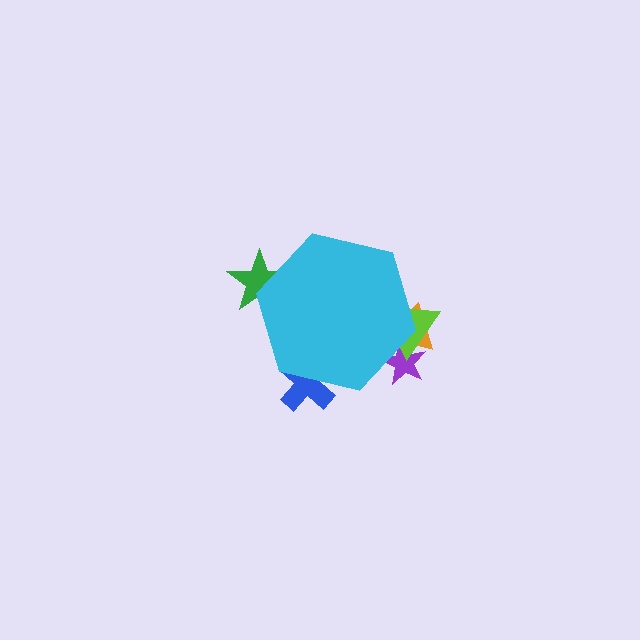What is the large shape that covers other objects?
A cyan hexagon.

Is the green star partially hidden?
Yes, the green star is partially hidden behind the cyan hexagon.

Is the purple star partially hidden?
Yes, the purple star is partially hidden behind the cyan hexagon.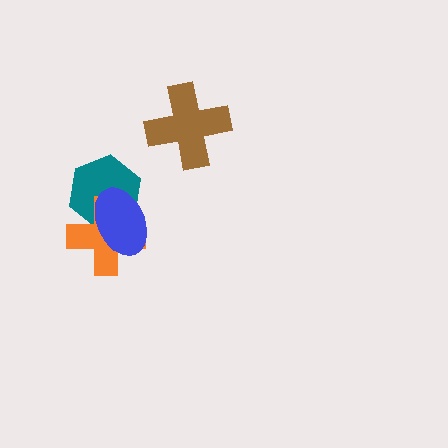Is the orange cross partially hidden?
Yes, it is partially covered by another shape.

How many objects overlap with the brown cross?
0 objects overlap with the brown cross.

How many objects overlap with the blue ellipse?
2 objects overlap with the blue ellipse.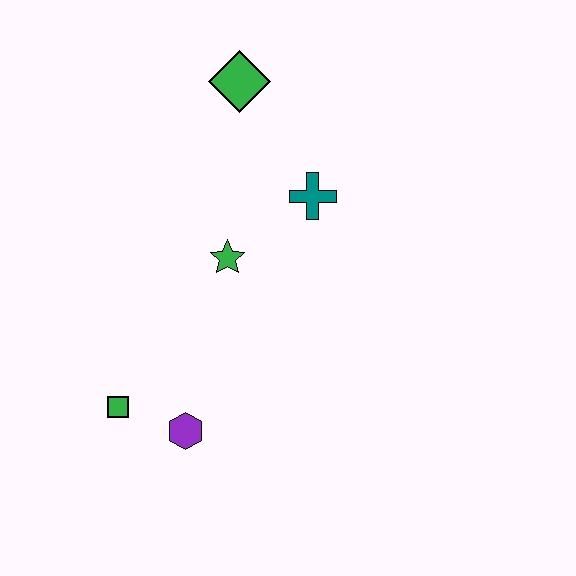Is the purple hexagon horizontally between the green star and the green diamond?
No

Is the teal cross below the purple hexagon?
No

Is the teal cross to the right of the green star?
Yes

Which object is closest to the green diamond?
The teal cross is closest to the green diamond.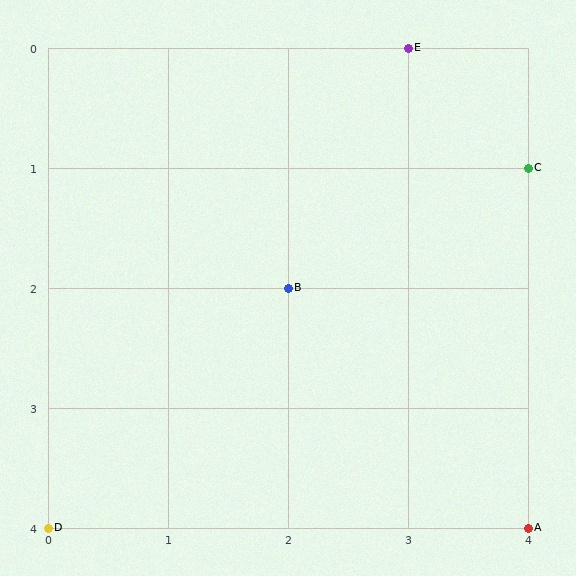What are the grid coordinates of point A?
Point A is at grid coordinates (4, 4).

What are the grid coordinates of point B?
Point B is at grid coordinates (2, 2).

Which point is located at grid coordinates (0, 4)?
Point D is at (0, 4).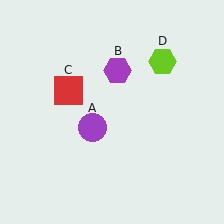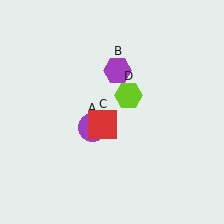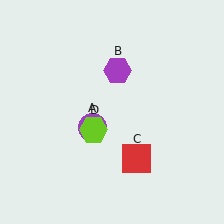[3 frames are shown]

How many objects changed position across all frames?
2 objects changed position: red square (object C), lime hexagon (object D).